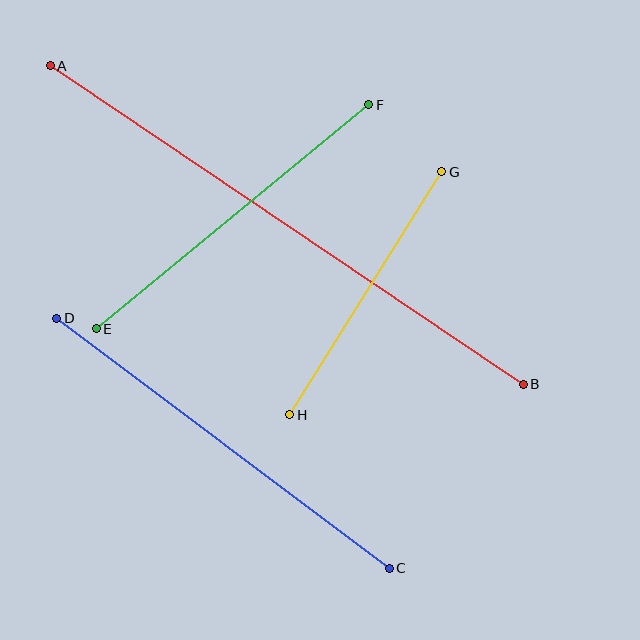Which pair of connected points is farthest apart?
Points A and B are farthest apart.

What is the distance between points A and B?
The distance is approximately 570 pixels.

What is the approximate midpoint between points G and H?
The midpoint is at approximately (366, 293) pixels.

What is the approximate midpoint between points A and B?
The midpoint is at approximately (287, 225) pixels.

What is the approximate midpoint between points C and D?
The midpoint is at approximately (223, 443) pixels.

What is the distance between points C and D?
The distance is approximately 416 pixels.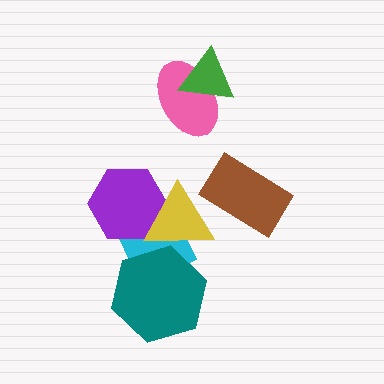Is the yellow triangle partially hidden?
Yes, it is partially covered by another shape.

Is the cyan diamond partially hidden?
Yes, it is partially covered by another shape.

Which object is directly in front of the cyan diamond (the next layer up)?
The purple hexagon is directly in front of the cyan diamond.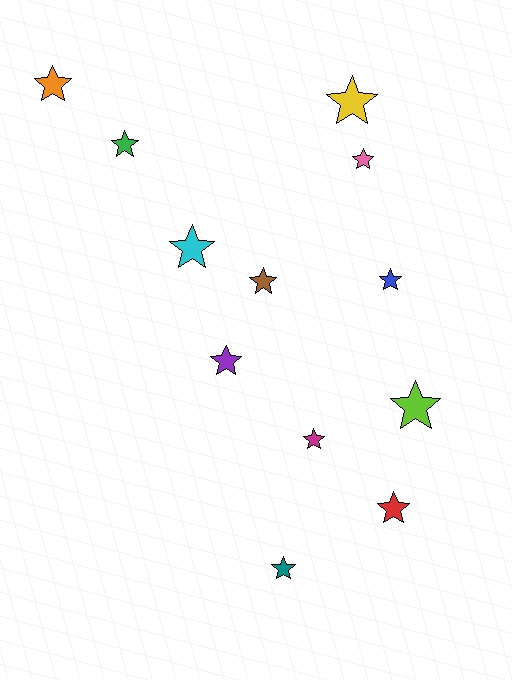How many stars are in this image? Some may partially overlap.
There are 12 stars.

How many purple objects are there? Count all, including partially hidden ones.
There is 1 purple object.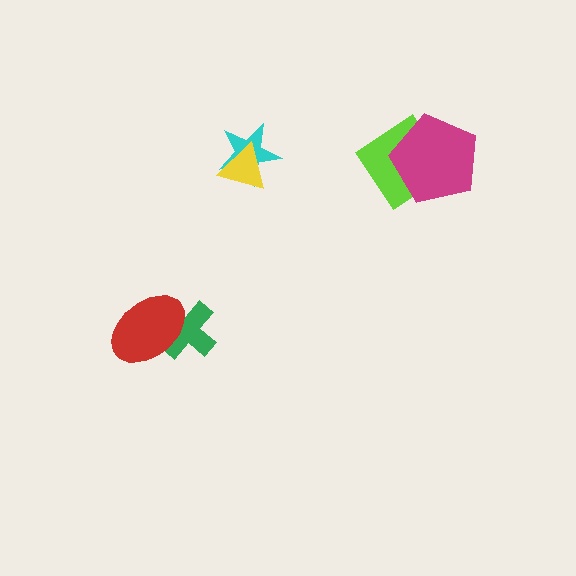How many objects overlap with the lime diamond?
1 object overlaps with the lime diamond.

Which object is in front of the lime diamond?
The magenta pentagon is in front of the lime diamond.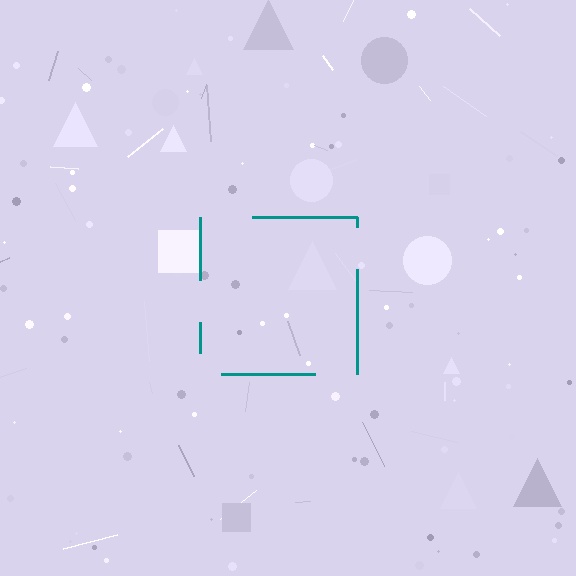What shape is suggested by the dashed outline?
The dashed outline suggests a square.